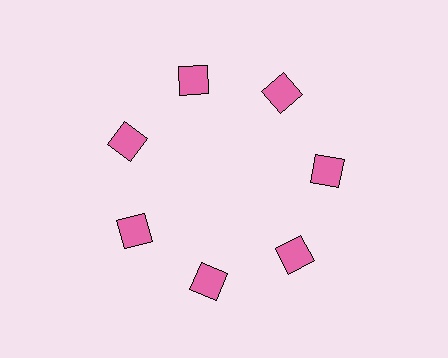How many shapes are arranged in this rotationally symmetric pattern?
There are 7 shapes, arranged in 7 groups of 1.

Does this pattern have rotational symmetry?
Yes, this pattern has 7-fold rotational symmetry. It looks the same after rotating 51 degrees around the center.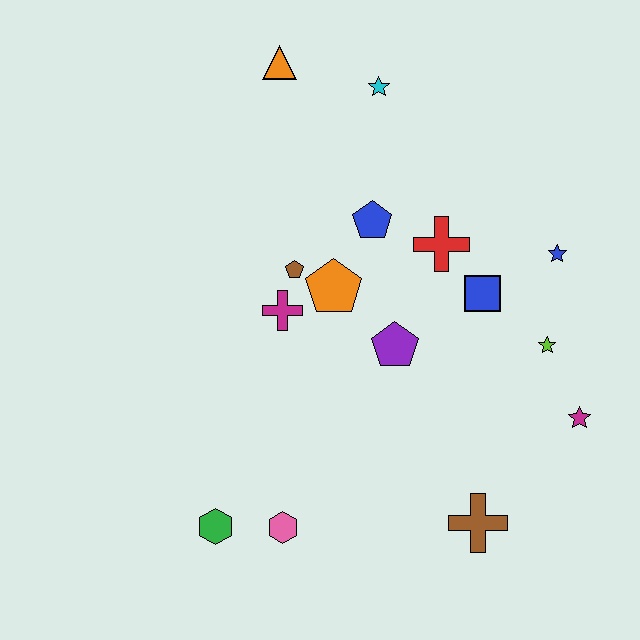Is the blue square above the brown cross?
Yes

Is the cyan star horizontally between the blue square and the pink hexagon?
Yes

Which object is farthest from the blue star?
The green hexagon is farthest from the blue star.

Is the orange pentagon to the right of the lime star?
No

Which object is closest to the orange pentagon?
The brown pentagon is closest to the orange pentagon.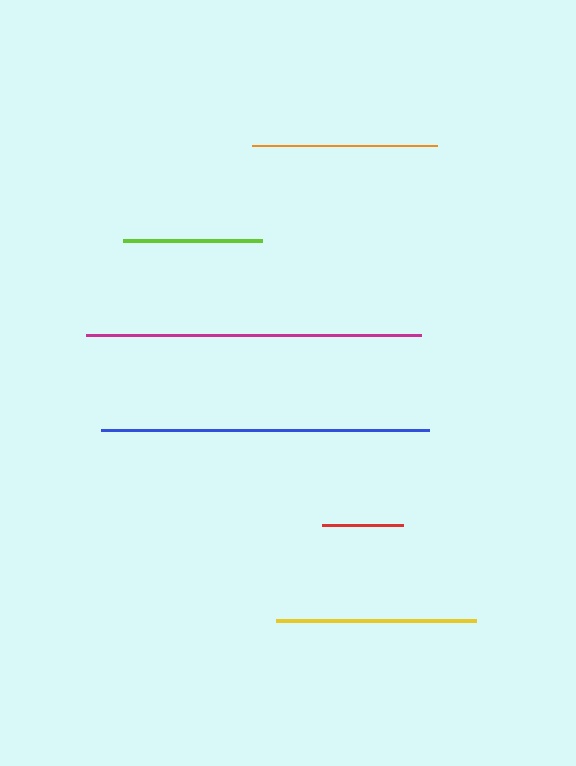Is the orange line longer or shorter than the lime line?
The orange line is longer than the lime line.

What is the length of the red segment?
The red segment is approximately 82 pixels long.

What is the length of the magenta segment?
The magenta segment is approximately 335 pixels long.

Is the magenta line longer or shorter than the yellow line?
The magenta line is longer than the yellow line.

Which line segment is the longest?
The magenta line is the longest at approximately 335 pixels.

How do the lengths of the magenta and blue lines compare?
The magenta and blue lines are approximately the same length.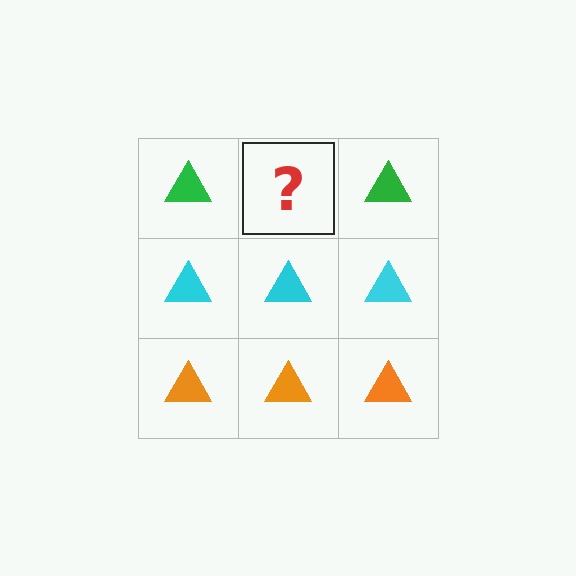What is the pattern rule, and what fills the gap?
The rule is that each row has a consistent color. The gap should be filled with a green triangle.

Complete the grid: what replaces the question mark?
The question mark should be replaced with a green triangle.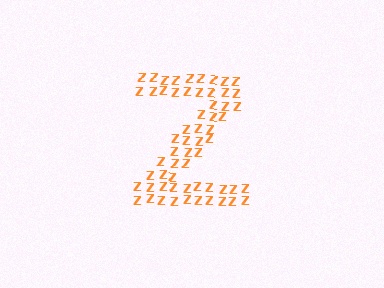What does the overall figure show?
The overall figure shows the letter Z.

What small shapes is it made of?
It is made of small letter Z's.